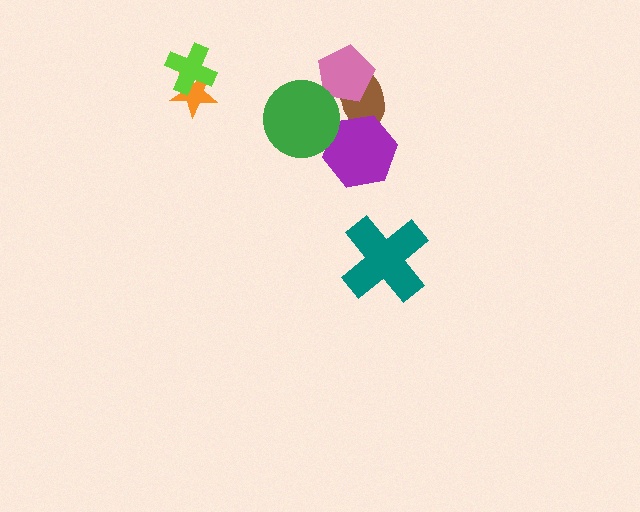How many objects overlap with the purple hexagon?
2 objects overlap with the purple hexagon.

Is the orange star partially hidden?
Yes, it is partially covered by another shape.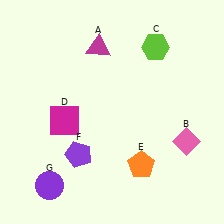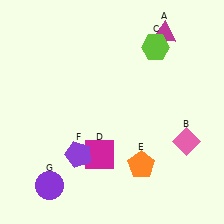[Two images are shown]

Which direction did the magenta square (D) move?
The magenta square (D) moved right.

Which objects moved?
The objects that moved are: the magenta triangle (A), the magenta square (D).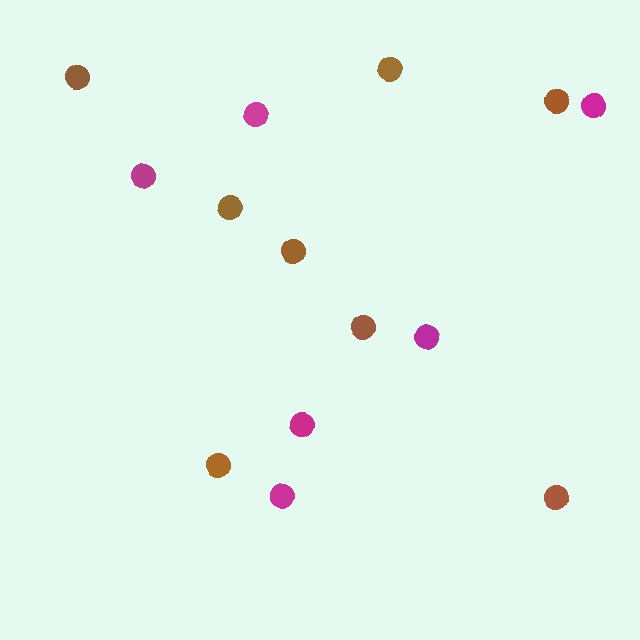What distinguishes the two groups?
There are 2 groups: one group of magenta circles (6) and one group of brown circles (8).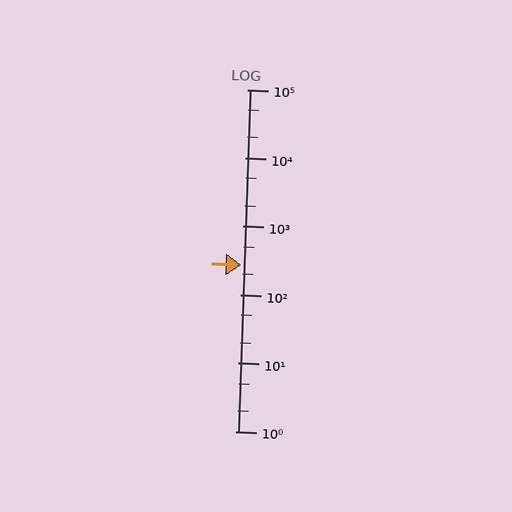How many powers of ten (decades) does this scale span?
The scale spans 5 decades, from 1 to 100000.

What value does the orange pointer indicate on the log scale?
The pointer indicates approximately 270.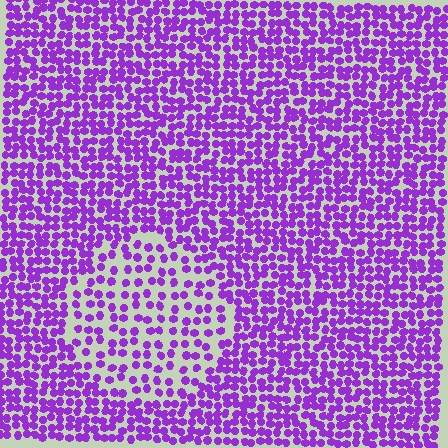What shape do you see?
I see a circle.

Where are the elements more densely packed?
The elements are more densely packed outside the circle boundary.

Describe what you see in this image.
The image contains small purple elements arranged at two different densities. A circle-shaped region is visible where the elements are less densely packed than the surrounding area.